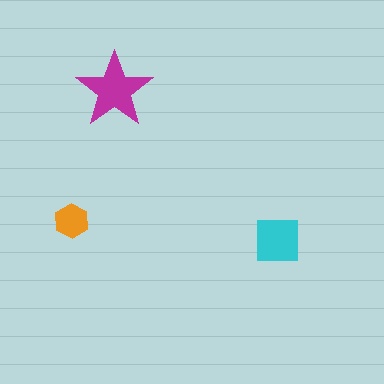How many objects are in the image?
There are 3 objects in the image.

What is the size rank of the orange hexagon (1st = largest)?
3rd.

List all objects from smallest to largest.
The orange hexagon, the cyan square, the magenta star.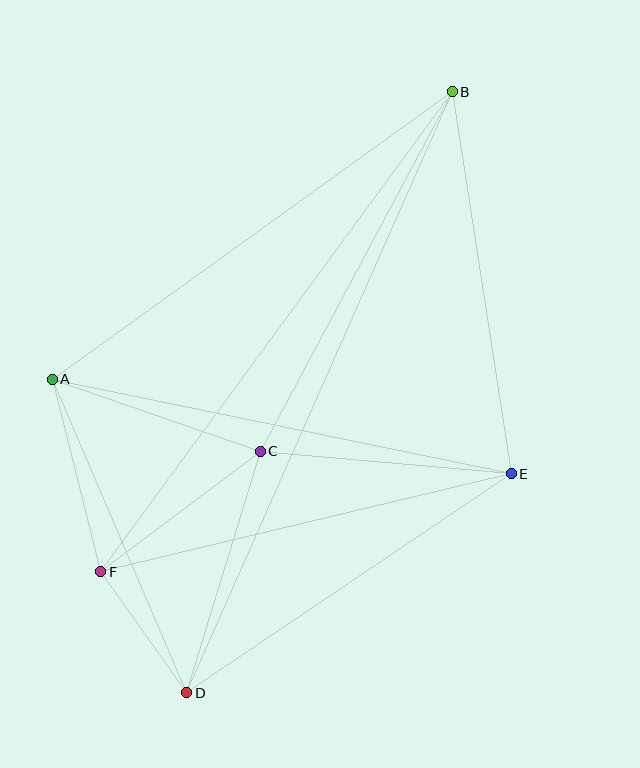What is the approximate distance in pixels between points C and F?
The distance between C and F is approximately 200 pixels.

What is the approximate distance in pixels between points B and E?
The distance between B and E is approximately 386 pixels.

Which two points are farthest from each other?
Points B and D are farthest from each other.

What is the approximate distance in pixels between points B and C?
The distance between B and C is approximately 407 pixels.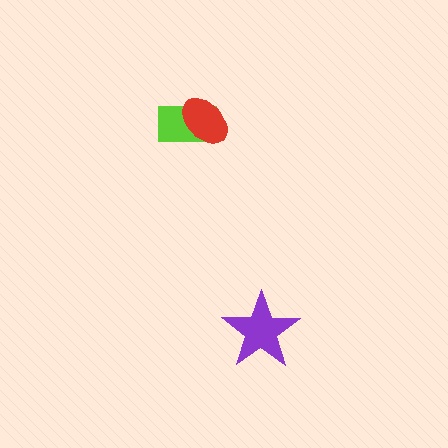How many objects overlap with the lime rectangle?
1 object overlaps with the lime rectangle.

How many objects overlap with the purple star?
0 objects overlap with the purple star.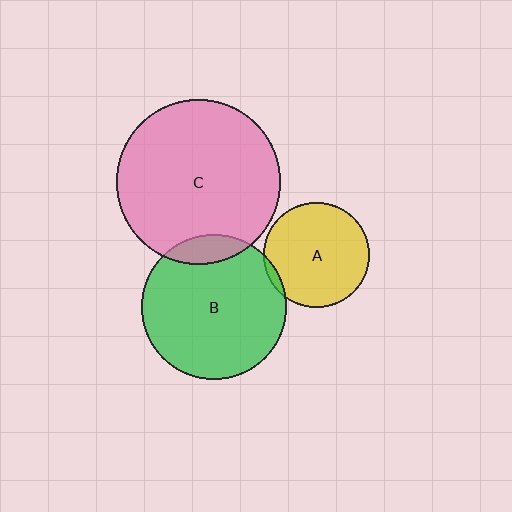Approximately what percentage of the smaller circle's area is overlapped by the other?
Approximately 10%.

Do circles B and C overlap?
Yes.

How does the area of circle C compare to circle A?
Approximately 2.4 times.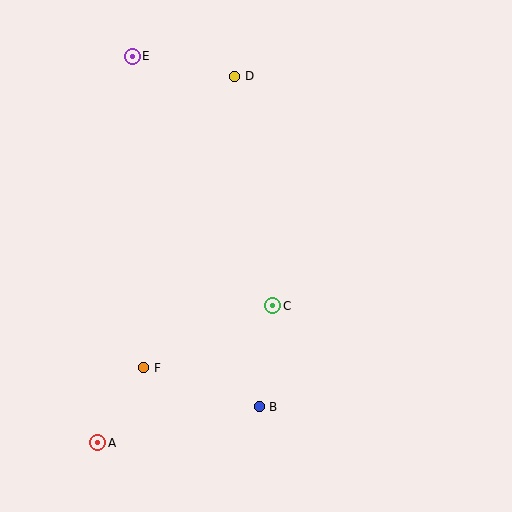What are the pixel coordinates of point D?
Point D is at (235, 76).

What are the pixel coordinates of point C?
Point C is at (273, 306).